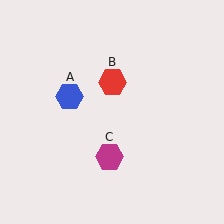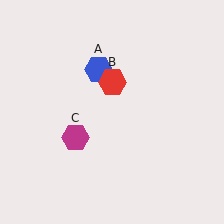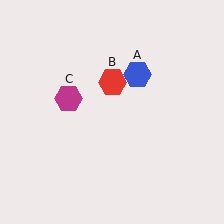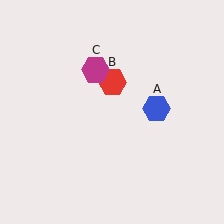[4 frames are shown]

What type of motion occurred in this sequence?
The blue hexagon (object A), magenta hexagon (object C) rotated clockwise around the center of the scene.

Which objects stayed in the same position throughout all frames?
Red hexagon (object B) remained stationary.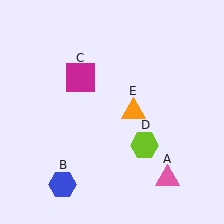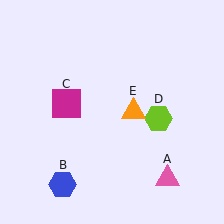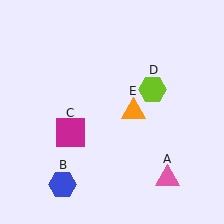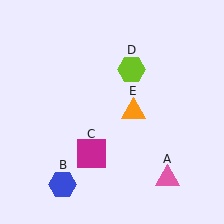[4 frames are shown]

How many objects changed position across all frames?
2 objects changed position: magenta square (object C), lime hexagon (object D).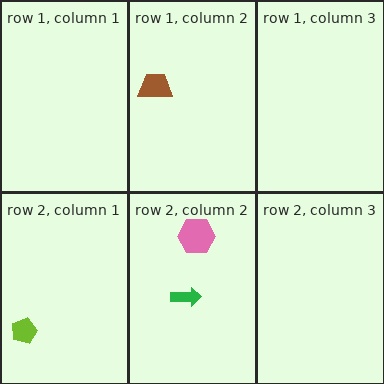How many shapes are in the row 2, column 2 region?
2.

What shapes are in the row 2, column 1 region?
The lime pentagon.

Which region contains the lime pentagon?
The row 2, column 1 region.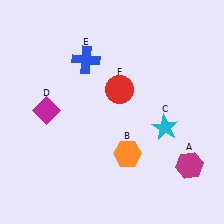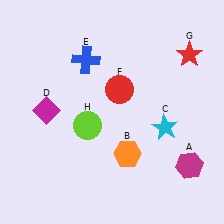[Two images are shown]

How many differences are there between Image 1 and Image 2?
There are 2 differences between the two images.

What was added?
A red star (G), a lime circle (H) were added in Image 2.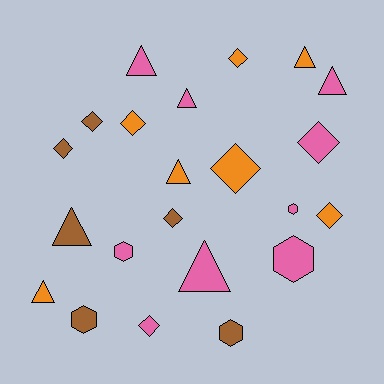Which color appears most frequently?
Pink, with 9 objects.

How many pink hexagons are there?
There are 3 pink hexagons.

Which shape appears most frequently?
Diamond, with 9 objects.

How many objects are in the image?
There are 22 objects.